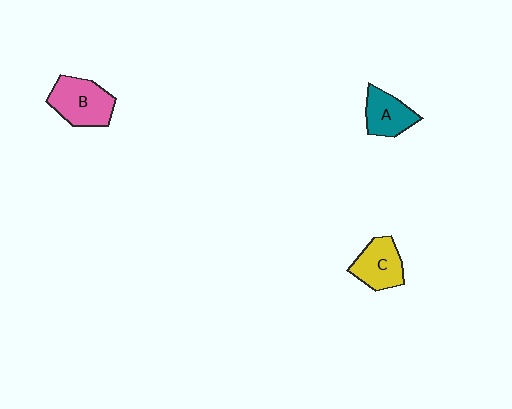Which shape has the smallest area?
Shape A (teal).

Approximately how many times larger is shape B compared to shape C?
Approximately 1.2 times.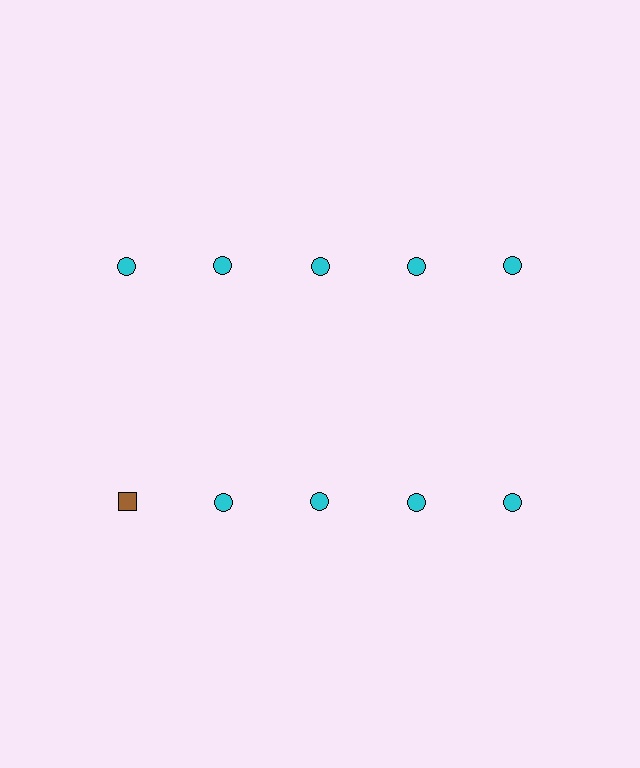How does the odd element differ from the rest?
It differs in both color (brown instead of cyan) and shape (square instead of circle).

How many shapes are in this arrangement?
There are 10 shapes arranged in a grid pattern.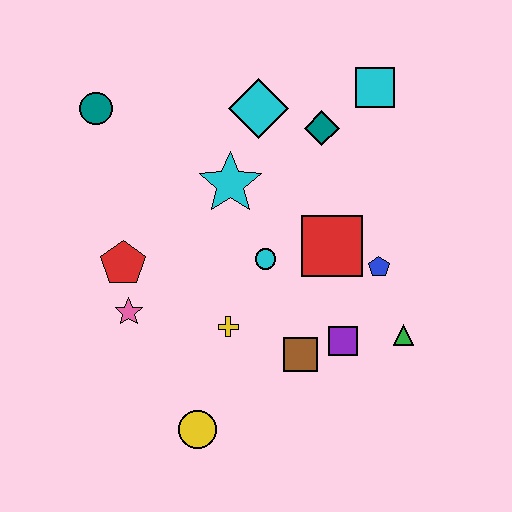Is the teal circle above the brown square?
Yes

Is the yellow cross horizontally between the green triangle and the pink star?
Yes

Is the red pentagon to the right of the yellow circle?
No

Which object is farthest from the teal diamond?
The yellow circle is farthest from the teal diamond.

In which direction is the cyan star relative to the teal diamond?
The cyan star is to the left of the teal diamond.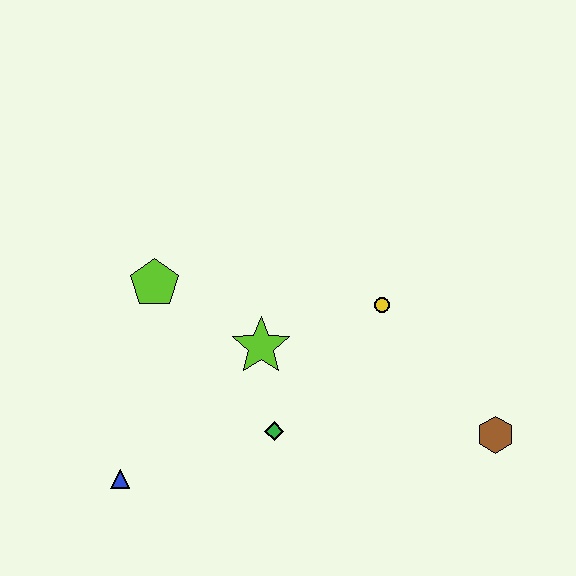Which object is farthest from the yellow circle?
The blue triangle is farthest from the yellow circle.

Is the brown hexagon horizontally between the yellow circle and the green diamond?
No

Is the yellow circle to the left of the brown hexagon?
Yes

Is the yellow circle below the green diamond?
No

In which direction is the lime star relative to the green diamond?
The lime star is above the green diamond.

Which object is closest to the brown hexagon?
The yellow circle is closest to the brown hexagon.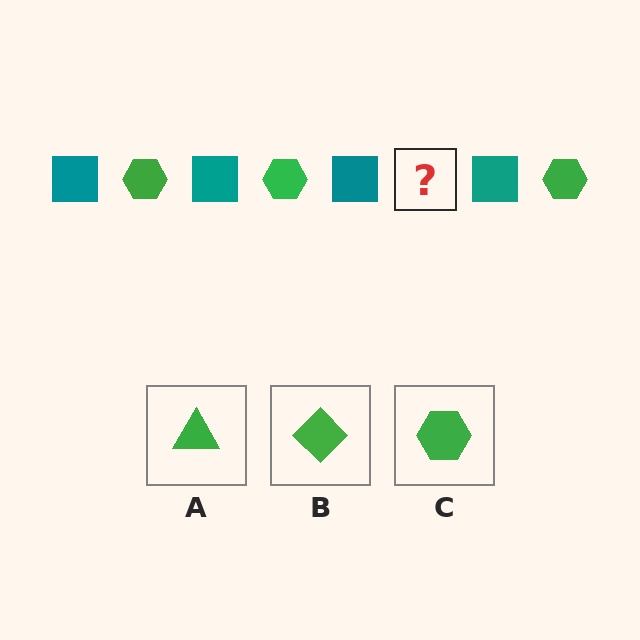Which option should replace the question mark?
Option C.